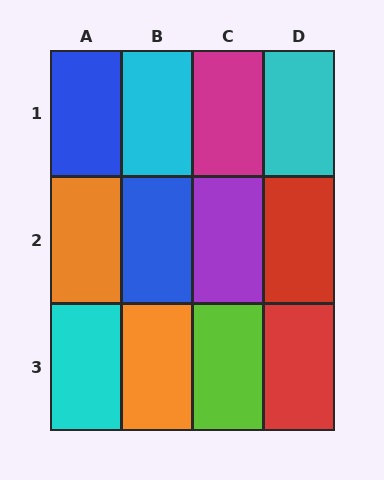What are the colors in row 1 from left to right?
Blue, cyan, magenta, cyan.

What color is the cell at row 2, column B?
Blue.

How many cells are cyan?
3 cells are cyan.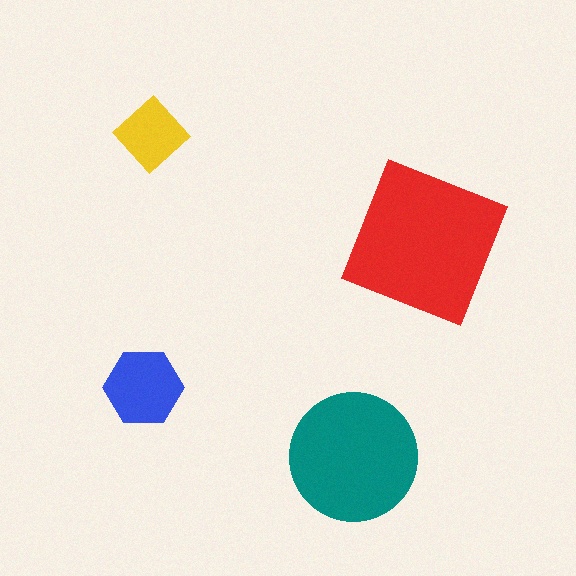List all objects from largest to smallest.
The red square, the teal circle, the blue hexagon, the yellow diamond.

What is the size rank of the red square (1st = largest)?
1st.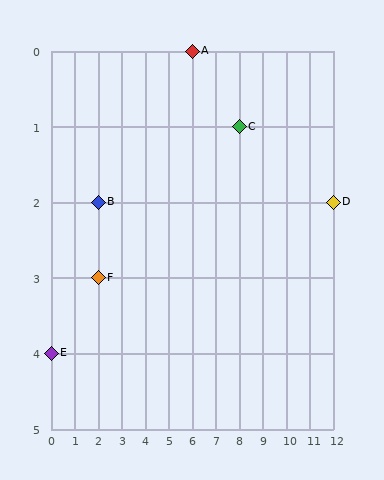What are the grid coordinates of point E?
Point E is at grid coordinates (0, 4).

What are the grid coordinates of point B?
Point B is at grid coordinates (2, 2).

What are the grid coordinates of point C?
Point C is at grid coordinates (8, 1).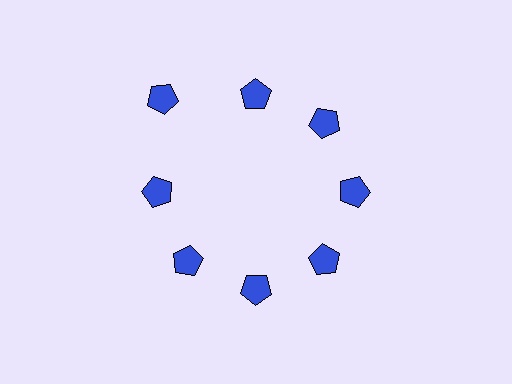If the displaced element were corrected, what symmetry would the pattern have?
It would have 8-fold rotational symmetry — the pattern would map onto itself every 45 degrees.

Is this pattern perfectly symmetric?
No. The 8 blue pentagons are arranged in a ring, but one element near the 10 o'clock position is pushed outward from the center, breaking the 8-fold rotational symmetry.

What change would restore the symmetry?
The symmetry would be restored by moving it inward, back onto the ring so that all 8 pentagons sit at equal angles and equal distance from the center.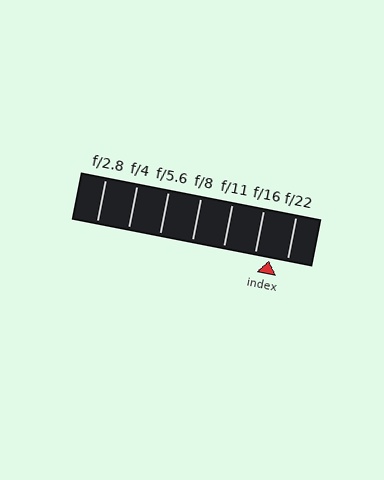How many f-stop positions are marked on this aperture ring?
There are 7 f-stop positions marked.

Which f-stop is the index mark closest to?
The index mark is closest to f/16.